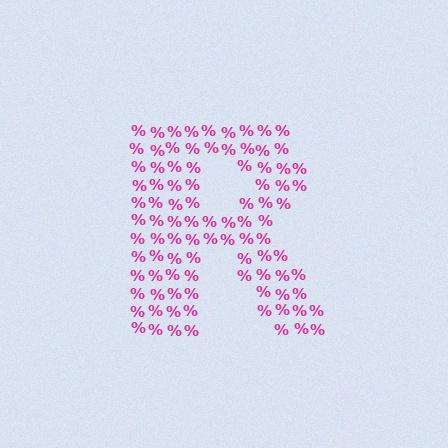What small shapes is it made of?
It is made of small percent signs.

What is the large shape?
The large shape is the letter R.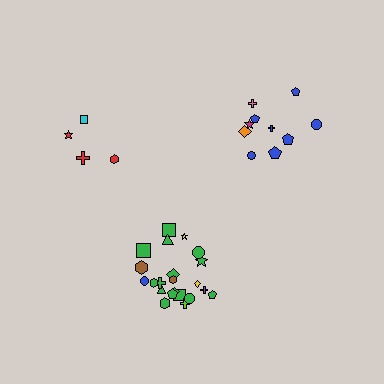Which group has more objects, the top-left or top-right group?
The top-right group.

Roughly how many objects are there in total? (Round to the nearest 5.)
Roughly 35 objects in total.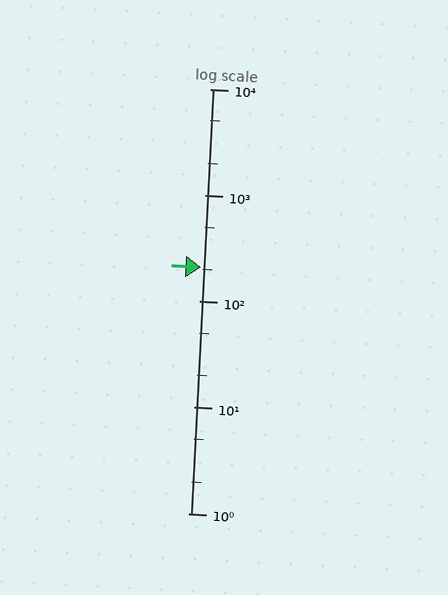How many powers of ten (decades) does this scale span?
The scale spans 4 decades, from 1 to 10000.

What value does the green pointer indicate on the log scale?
The pointer indicates approximately 210.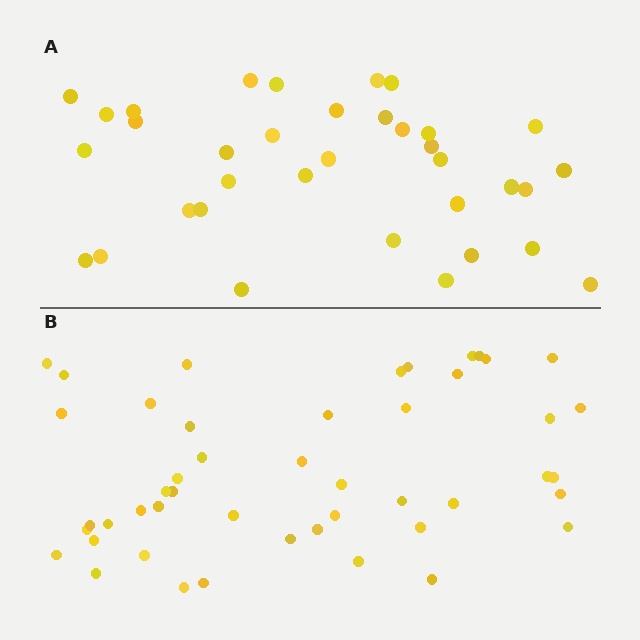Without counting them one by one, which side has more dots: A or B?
Region B (the bottom region) has more dots.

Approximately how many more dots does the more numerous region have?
Region B has roughly 12 or so more dots than region A.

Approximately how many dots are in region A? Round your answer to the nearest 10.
About 40 dots. (The exact count is 35, which rounds to 40.)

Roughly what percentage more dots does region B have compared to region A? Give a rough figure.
About 35% more.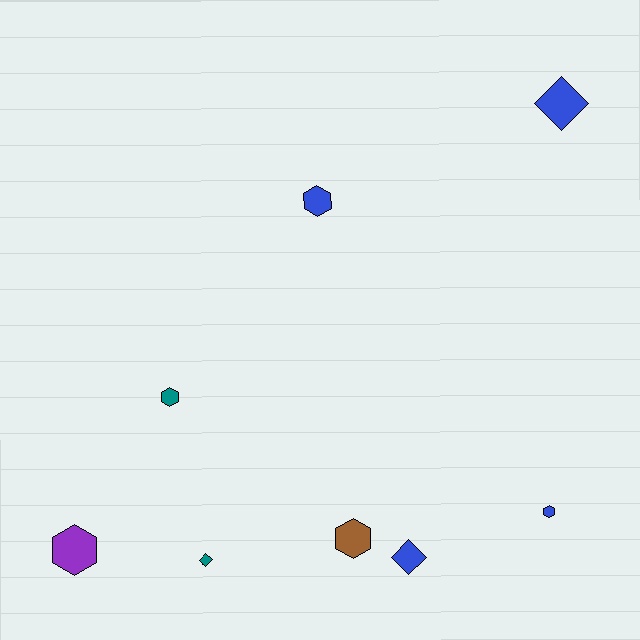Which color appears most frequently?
Blue, with 4 objects.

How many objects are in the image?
There are 8 objects.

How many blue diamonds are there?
There are 2 blue diamonds.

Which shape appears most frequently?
Hexagon, with 5 objects.